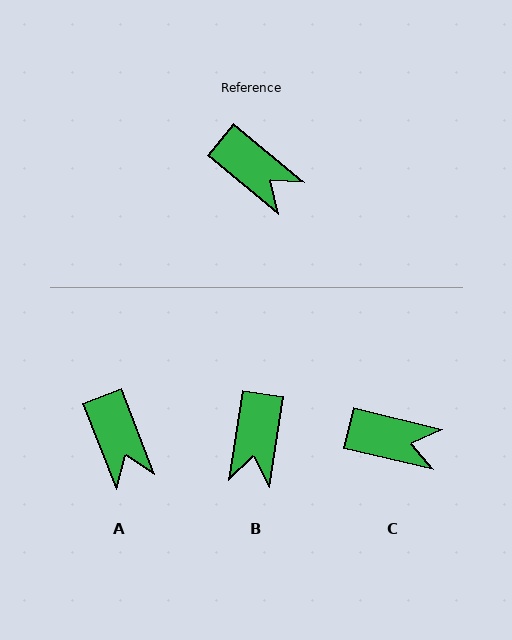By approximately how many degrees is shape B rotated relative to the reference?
Approximately 59 degrees clockwise.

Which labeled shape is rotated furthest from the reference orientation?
B, about 59 degrees away.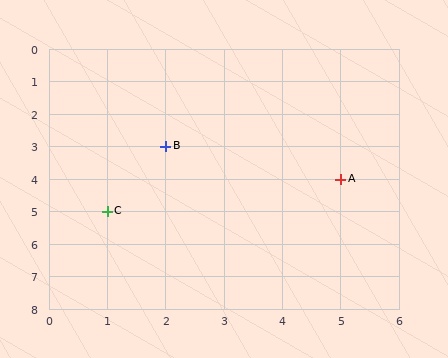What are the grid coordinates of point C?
Point C is at grid coordinates (1, 5).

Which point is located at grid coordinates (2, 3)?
Point B is at (2, 3).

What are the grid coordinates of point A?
Point A is at grid coordinates (5, 4).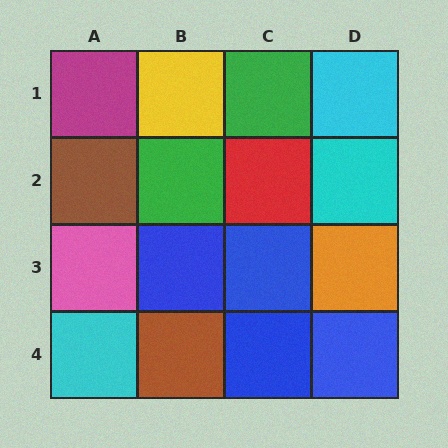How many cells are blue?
4 cells are blue.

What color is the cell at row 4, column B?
Brown.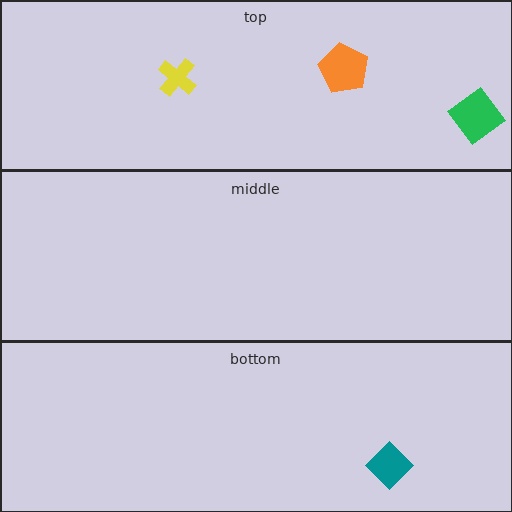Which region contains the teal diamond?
The bottom region.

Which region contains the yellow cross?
The top region.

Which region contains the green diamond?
The top region.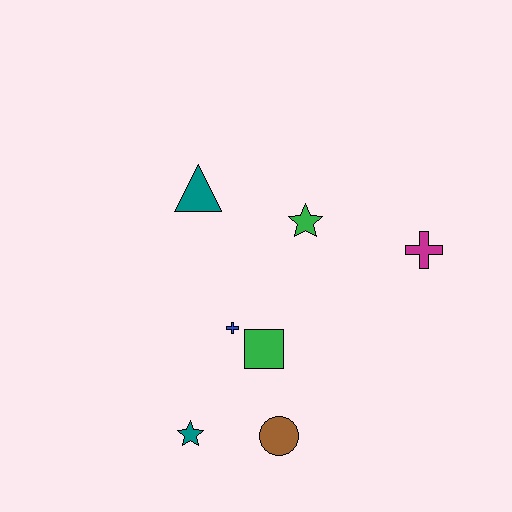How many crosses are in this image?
There are 2 crosses.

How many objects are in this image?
There are 7 objects.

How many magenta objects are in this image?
There is 1 magenta object.